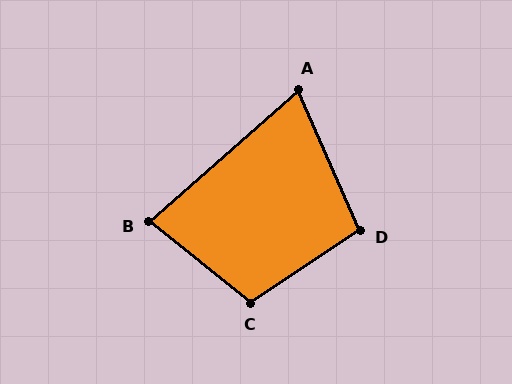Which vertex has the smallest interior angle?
A, at approximately 72 degrees.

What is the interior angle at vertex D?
Approximately 100 degrees (obtuse).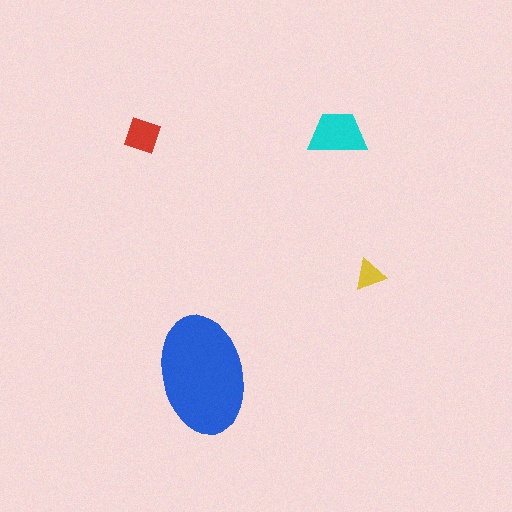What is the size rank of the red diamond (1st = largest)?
3rd.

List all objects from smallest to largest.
The yellow triangle, the red diamond, the cyan trapezoid, the blue ellipse.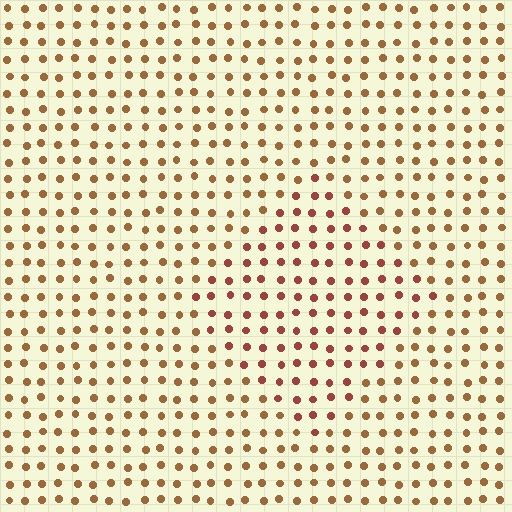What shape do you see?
I see a diamond.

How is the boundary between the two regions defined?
The boundary is defined purely by a slight shift in hue (about 25 degrees). Spacing, size, and orientation are identical on both sides.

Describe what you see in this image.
The image is filled with small brown elements in a uniform arrangement. A diamond-shaped region is visible where the elements are tinted to a slightly different hue, forming a subtle color boundary.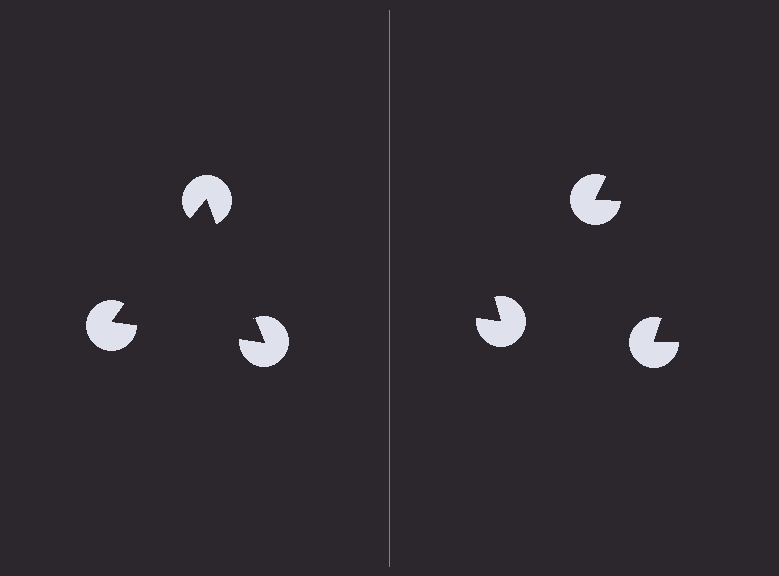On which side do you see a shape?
An illusory triangle appears on the left side. On the right side the wedge cuts are rotated, so no coherent shape forms.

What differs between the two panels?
The pac-man discs are positioned identically on both sides; only the wedge orientations differ. On the left they align to a triangle; on the right they are misaligned.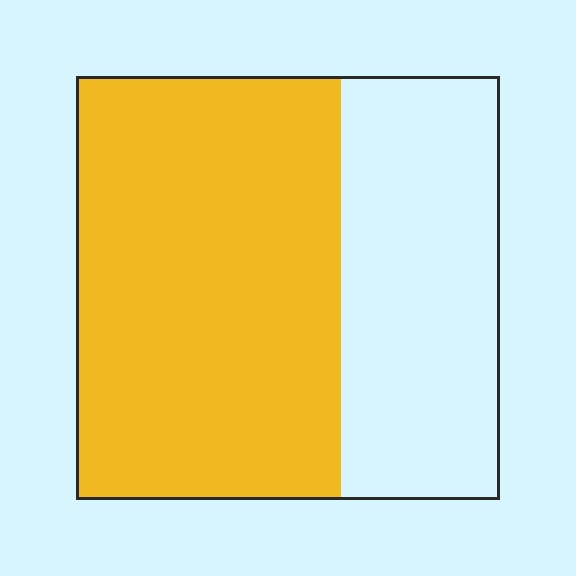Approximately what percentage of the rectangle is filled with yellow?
Approximately 60%.